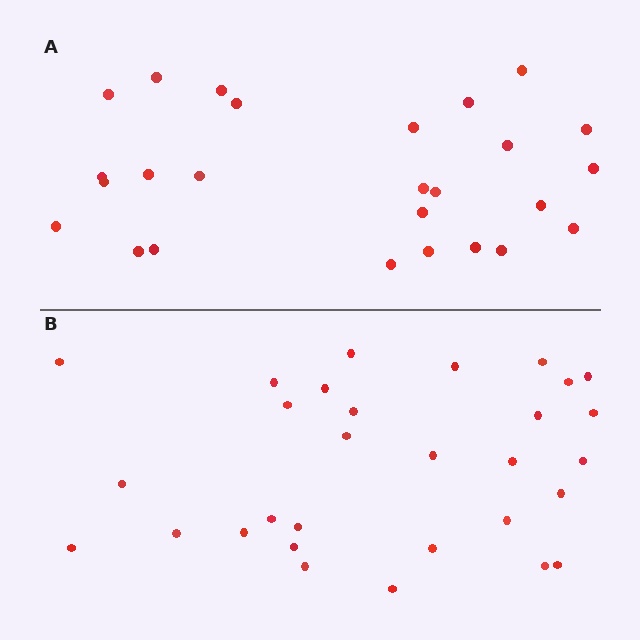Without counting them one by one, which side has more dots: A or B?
Region B (the bottom region) has more dots.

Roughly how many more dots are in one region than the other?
Region B has about 4 more dots than region A.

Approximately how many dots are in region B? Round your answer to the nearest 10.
About 30 dots.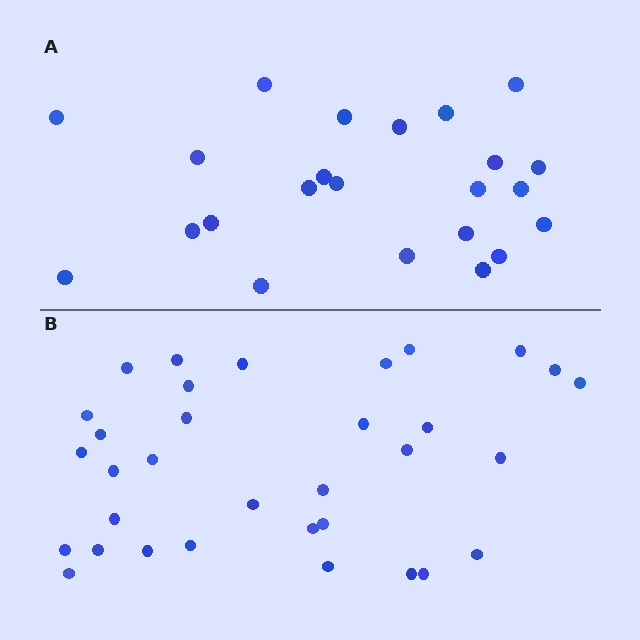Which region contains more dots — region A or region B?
Region B (the bottom region) has more dots.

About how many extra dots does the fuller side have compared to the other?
Region B has roughly 10 or so more dots than region A.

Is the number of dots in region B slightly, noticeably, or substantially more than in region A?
Region B has noticeably more, but not dramatically so. The ratio is roughly 1.4 to 1.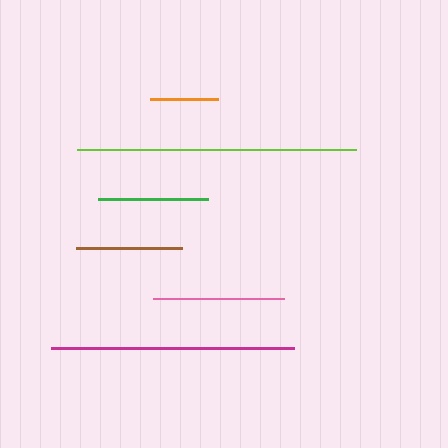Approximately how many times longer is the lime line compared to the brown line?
The lime line is approximately 2.6 times the length of the brown line.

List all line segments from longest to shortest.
From longest to shortest: lime, magenta, pink, green, brown, orange.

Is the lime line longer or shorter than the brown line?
The lime line is longer than the brown line.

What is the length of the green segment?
The green segment is approximately 110 pixels long.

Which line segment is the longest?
The lime line is the longest at approximately 279 pixels.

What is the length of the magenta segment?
The magenta segment is approximately 242 pixels long.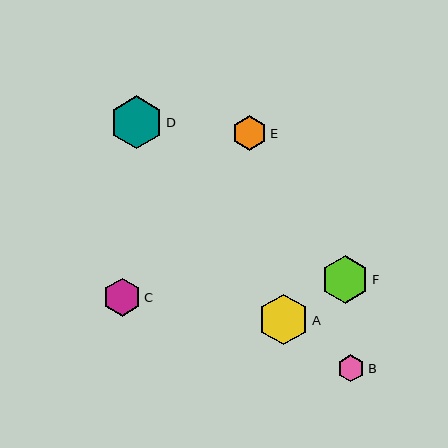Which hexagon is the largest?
Hexagon D is the largest with a size of approximately 53 pixels.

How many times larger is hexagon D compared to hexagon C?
Hexagon D is approximately 1.4 times the size of hexagon C.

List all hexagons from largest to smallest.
From largest to smallest: D, A, F, C, E, B.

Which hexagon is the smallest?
Hexagon B is the smallest with a size of approximately 27 pixels.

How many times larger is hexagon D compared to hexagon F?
Hexagon D is approximately 1.1 times the size of hexagon F.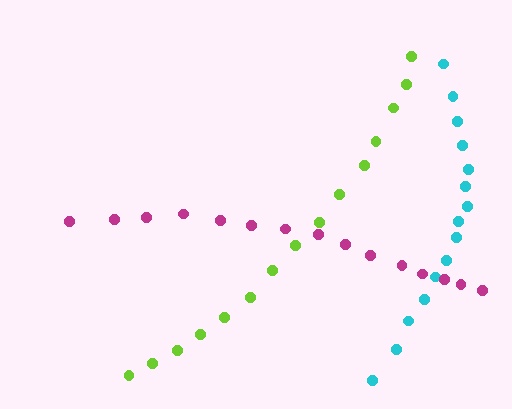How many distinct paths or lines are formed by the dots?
There are 3 distinct paths.